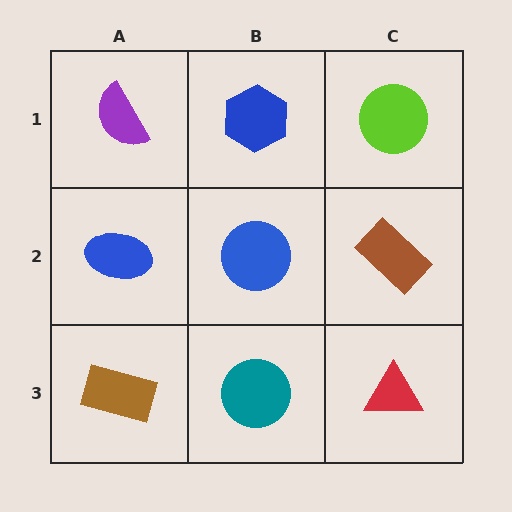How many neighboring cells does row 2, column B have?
4.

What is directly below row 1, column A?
A blue ellipse.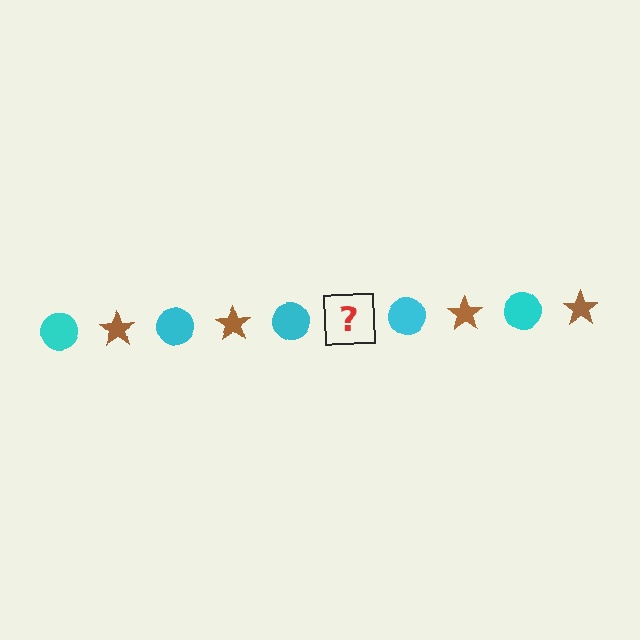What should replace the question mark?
The question mark should be replaced with a brown star.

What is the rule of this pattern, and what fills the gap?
The rule is that the pattern alternates between cyan circle and brown star. The gap should be filled with a brown star.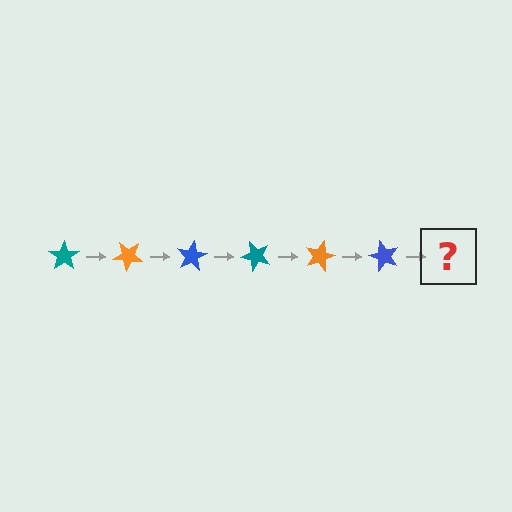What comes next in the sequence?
The next element should be a teal star, rotated 240 degrees from the start.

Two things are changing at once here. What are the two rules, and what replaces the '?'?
The two rules are that it rotates 40 degrees each step and the color cycles through teal, orange, and blue. The '?' should be a teal star, rotated 240 degrees from the start.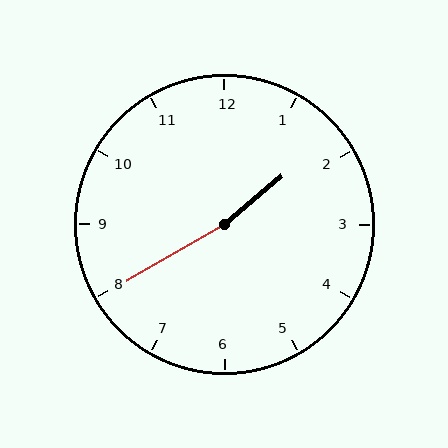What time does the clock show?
1:40.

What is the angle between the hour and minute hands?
Approximately 170 degrees.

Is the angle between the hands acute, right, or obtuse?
It is obtuse.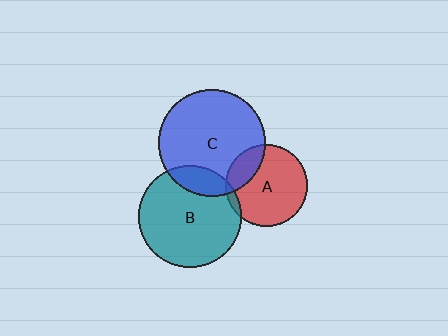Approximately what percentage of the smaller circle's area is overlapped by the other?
Approximately 15%.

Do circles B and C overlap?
Yes.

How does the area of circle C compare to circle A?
Approximately 1.7 times.